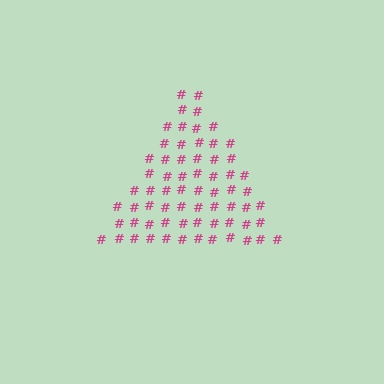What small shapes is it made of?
It is made of small hash symbols.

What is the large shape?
The large shape is a triangle.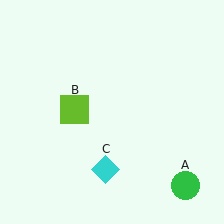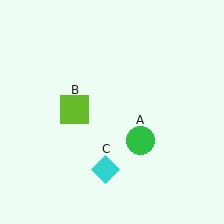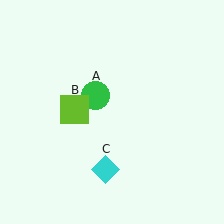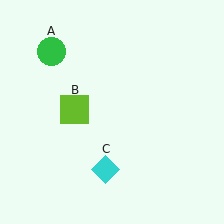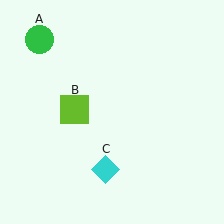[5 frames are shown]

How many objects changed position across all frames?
1 object changed position: green circle (object A).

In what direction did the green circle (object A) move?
The green circle (object A) moved up and to the left.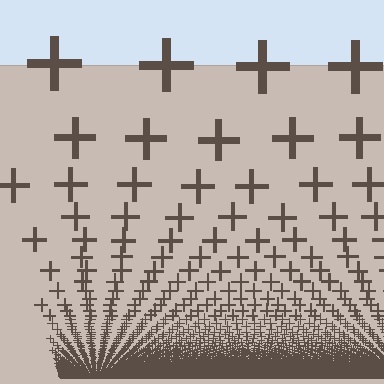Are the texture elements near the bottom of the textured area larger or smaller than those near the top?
Smaller. The gradient is inverted — elements near the bottom are smaller and denser.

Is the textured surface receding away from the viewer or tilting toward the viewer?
The surface appears to tilt toward the viewer. Texture elements get larger and sparser toward the top.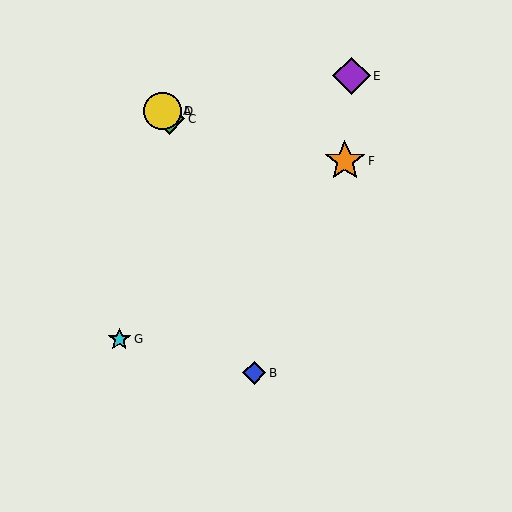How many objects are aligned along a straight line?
3 objects (A, C, D) are aligned along a straight line.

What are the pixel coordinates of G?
Object G is at (119, 339).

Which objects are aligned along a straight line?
Objects A, C, D are aligned along a straight line.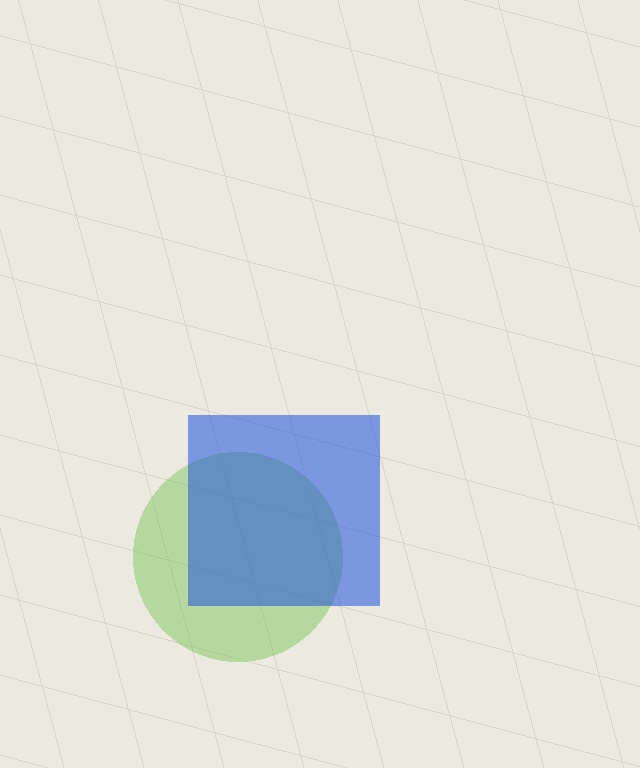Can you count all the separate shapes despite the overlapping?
Yes, there are 2 separate shapes.